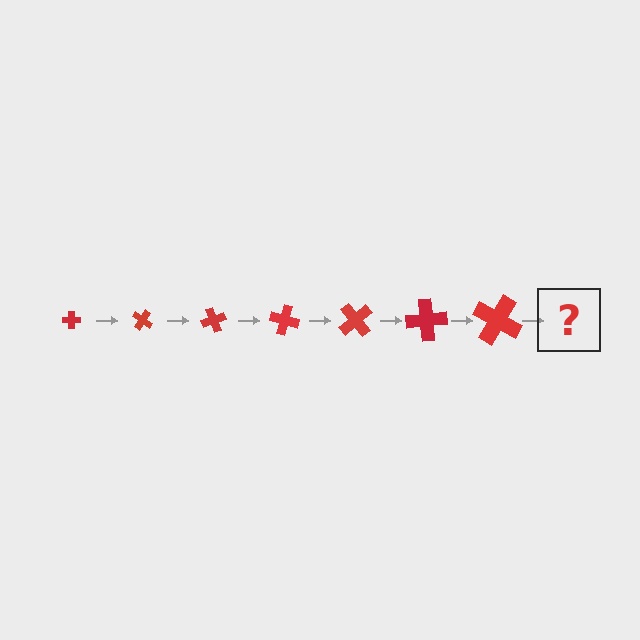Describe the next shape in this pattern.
It should be a cross, larger than the previous one and rotated 245 degrees from the start.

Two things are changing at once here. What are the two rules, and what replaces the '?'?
The two rules are that the cross grows larger each step and it rotates 35 degrees each step. The '?' should be a cross, larger than the previous one and rotated 245 degrees from the start.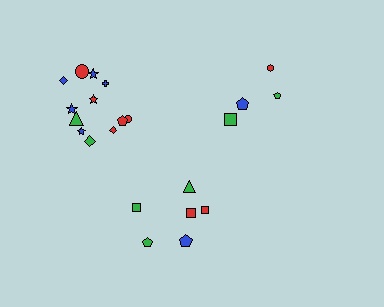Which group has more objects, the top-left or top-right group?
The top-left group.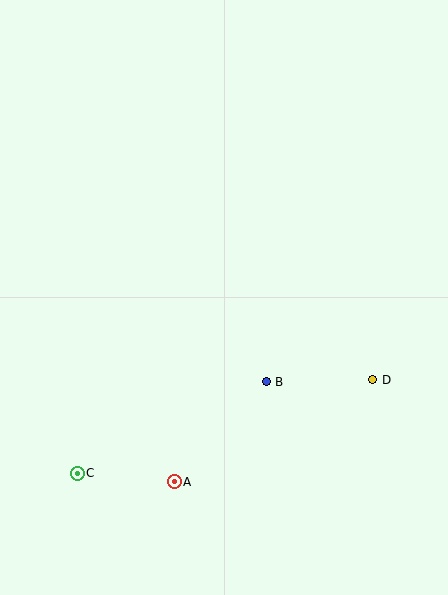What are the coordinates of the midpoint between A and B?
The midpoint between A and B is at (220, 432).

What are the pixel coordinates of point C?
Point C is at (77, 473).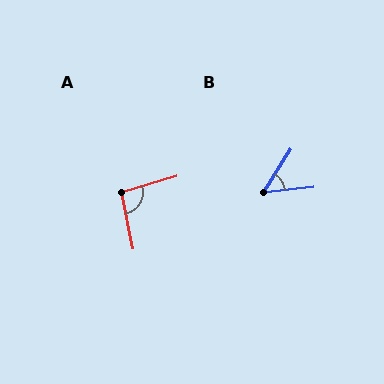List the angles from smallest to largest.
B (52°), A (95°).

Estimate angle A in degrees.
Approximately 95 degrees.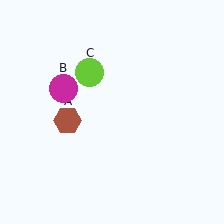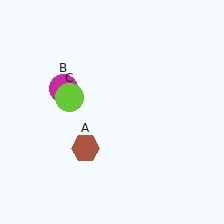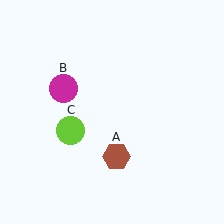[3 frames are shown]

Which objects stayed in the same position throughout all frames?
Magenta circle (object B) remained stationary.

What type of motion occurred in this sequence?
The brown hexagon (object A), lime circle (object C) rotated counterclockwise around the center of the scene.